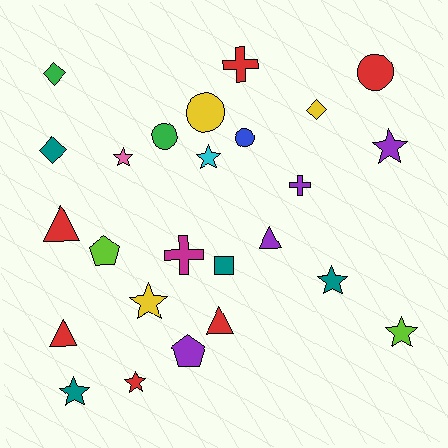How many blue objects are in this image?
There is 1 blue object.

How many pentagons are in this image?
There are 2 pentagons.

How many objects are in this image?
There are 25 objects.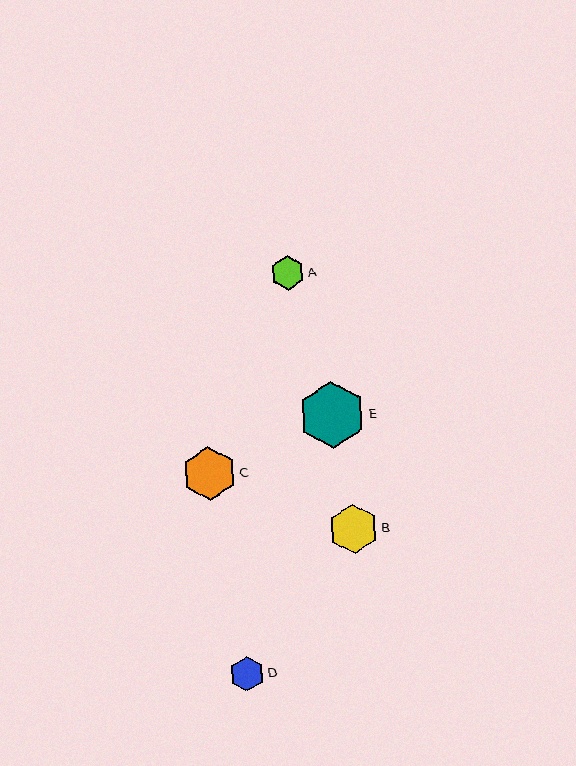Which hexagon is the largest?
Hexagon E is the largest with a size of approximately 67 pixels.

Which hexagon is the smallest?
Hexagon A is the smallest with a size of approximately 34 pixels.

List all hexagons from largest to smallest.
From largest to smallest: E, C, B, D, A.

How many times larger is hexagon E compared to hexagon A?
Hexagon E is approximately 1.9 times the size of hexagon A.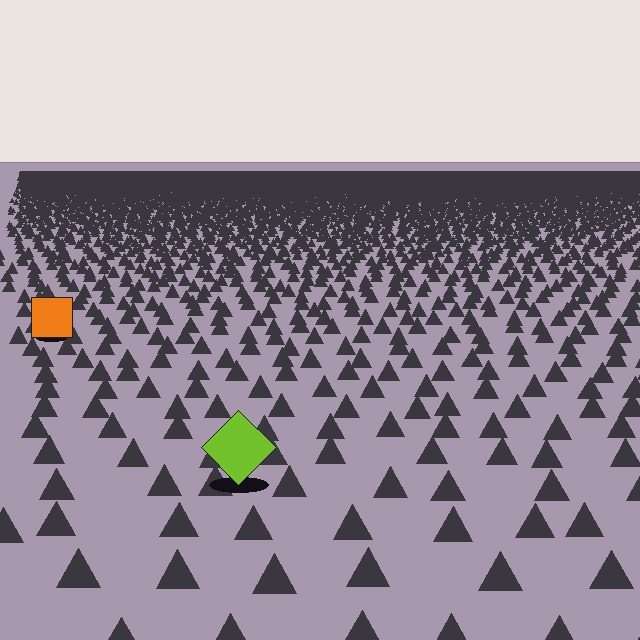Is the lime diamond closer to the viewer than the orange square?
Yes. The lime diamond is closer — you can tell from the texture gradient: the ground texture is coarser near it.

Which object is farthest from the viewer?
The orange square is farthest from the viewer. It appears smaller and the ground texture around it is denser.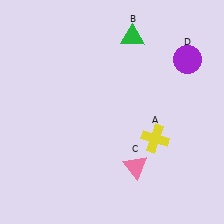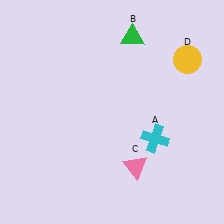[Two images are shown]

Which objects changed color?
A changed from yellow to cyan. D changed from purple to yellow.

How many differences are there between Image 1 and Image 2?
There are 2 differences between the two images.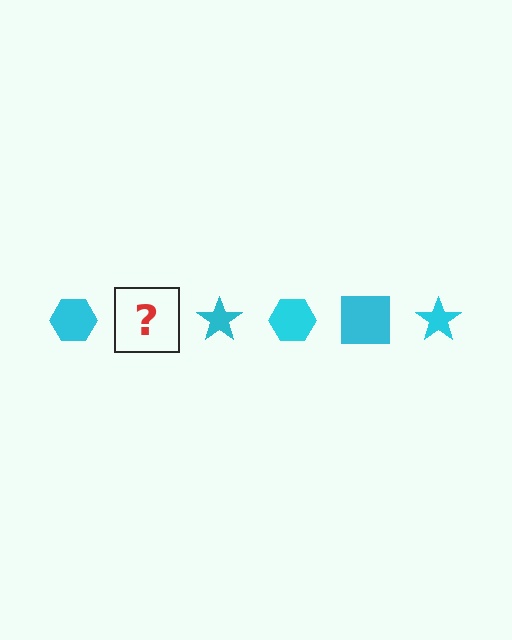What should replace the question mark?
The question mark should be replaced with a cyan square.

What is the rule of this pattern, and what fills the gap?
The rule is that the pattern cycles through hexagon, square, star shapes in cyan. The gap should be filled with a cyan square.